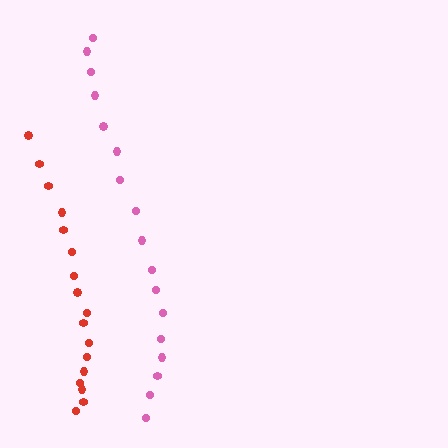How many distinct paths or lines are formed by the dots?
There are 2 distinct paths.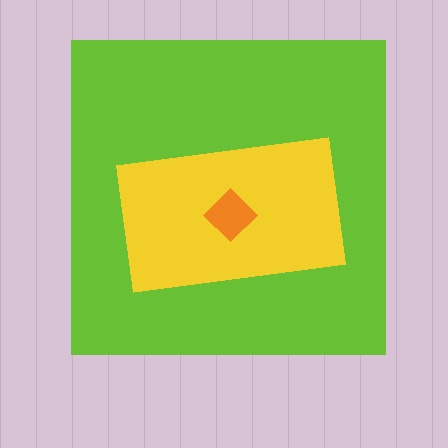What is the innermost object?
The orange diamond.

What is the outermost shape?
The lime square.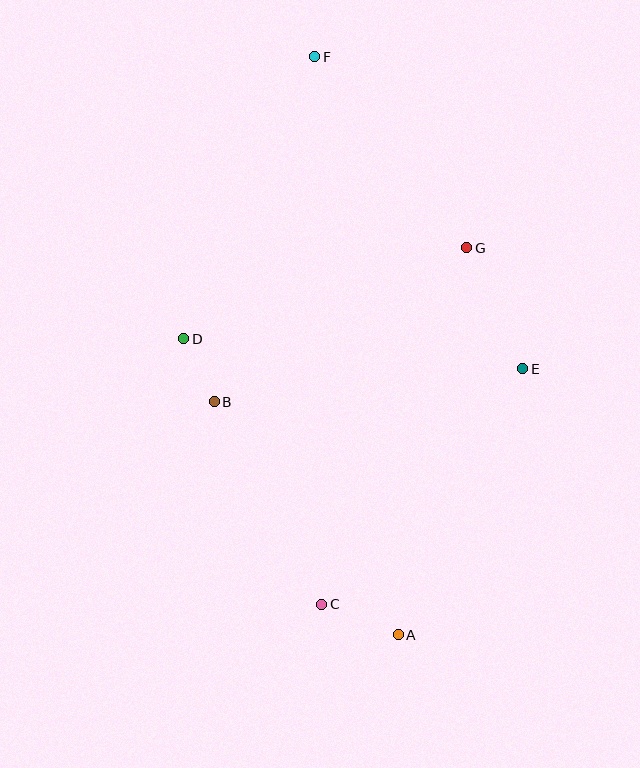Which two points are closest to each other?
Points B and D are closest to each other.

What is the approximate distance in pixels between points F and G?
The distance between F and G is approximately 244 pixels.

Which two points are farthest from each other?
Points A and F are farthest from each other.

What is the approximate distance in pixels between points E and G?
The distance between E and G is approximately 134 pixels.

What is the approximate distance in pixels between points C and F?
The distance between C and F is approximately 548 pixels.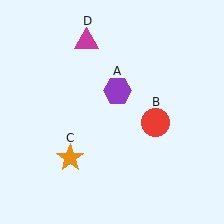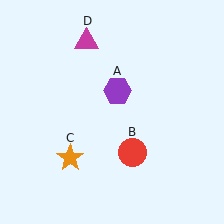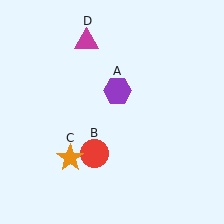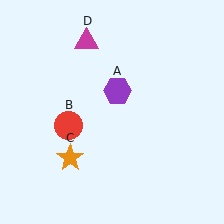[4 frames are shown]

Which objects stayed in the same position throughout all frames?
Purple hexagon (object A) and orange star (object C) and magenta triangle (object D) remained stationary.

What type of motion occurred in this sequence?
The red circle (object B) rotated clockwise around the center of the scene.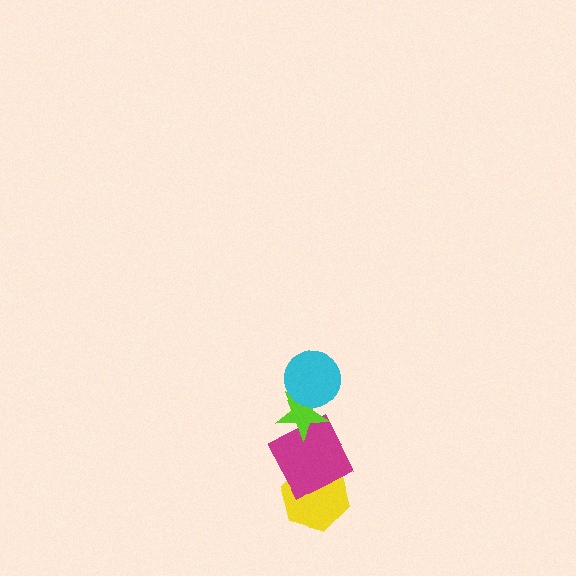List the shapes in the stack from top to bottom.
From top to bottom: the cyan circle, the lime star, the magenta square, the yellow hexagon.